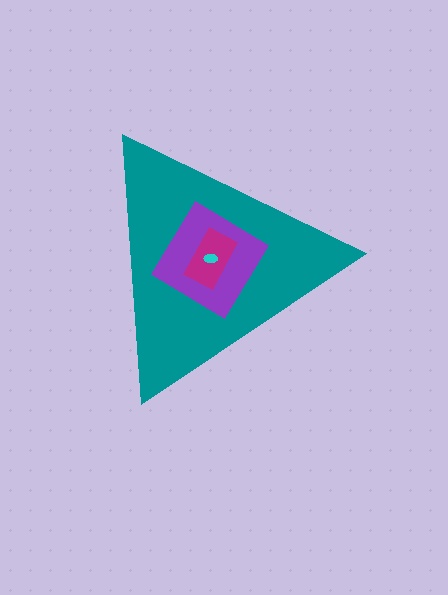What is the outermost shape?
The teal triangle.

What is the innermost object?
The cyan ellipse.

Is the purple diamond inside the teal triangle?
Yes.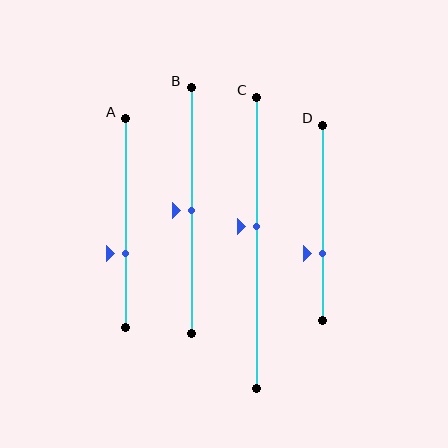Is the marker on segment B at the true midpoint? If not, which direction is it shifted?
Yes, the marker on segment B is at the true midpoint.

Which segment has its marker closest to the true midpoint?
Segment B has its marker closest to the true midpoint.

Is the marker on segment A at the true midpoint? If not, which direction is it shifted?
No, the marker on segment A is shifted downward by about 14% of the segment length.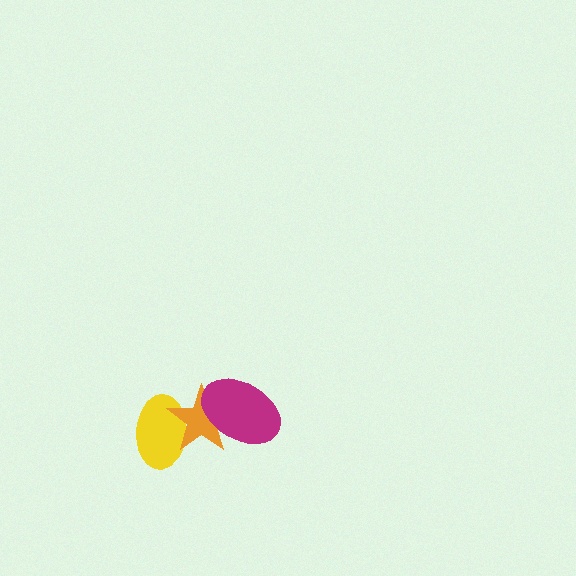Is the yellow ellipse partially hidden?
Yes, it is partially covered by another shape.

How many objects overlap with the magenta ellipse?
1 object overlaps with the magenta ellipse.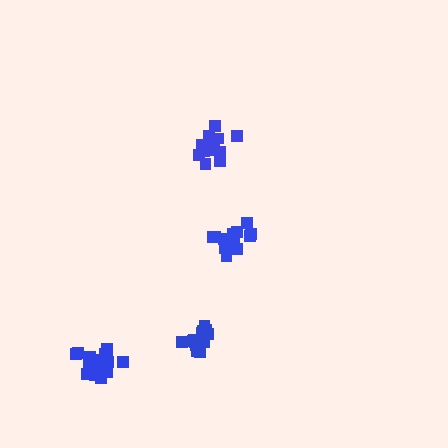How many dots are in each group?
Group 1: 19 dots, Group 2: 15 dots, Group 3: 15 dots, Group 4: 16 dots (65 total).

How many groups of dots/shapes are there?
There are 4 groups.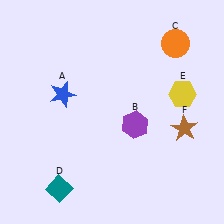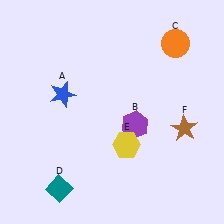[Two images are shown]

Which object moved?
The yellow hexagon (E) moved left.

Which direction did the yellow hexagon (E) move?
The yellow hexagon (E) moved left.